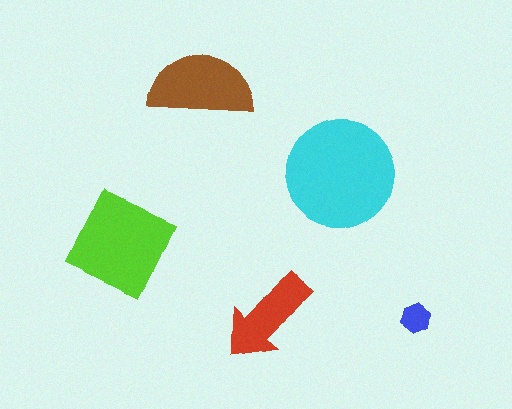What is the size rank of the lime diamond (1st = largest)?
2nd.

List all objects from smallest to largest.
The blue hexagon, the red arrow, the brown semicircle, the lime diamond, the cyan circle.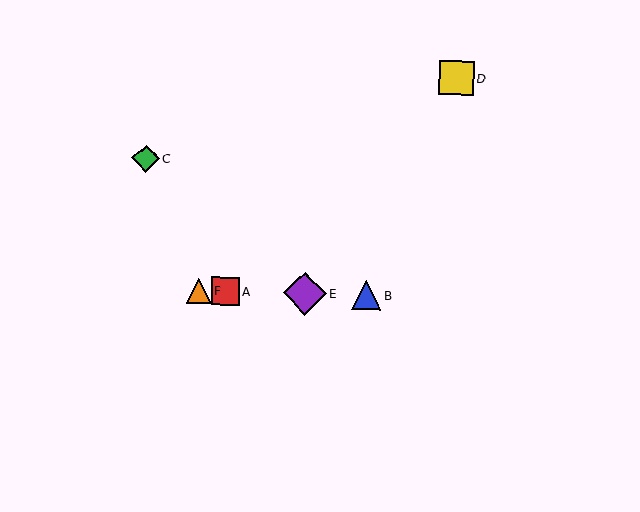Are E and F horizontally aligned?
Yes, both are at y≈293.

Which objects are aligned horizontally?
Objects A, B, E, F are aligned horizontally.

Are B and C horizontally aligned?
No, B is at y≈295 and C is at y≈158.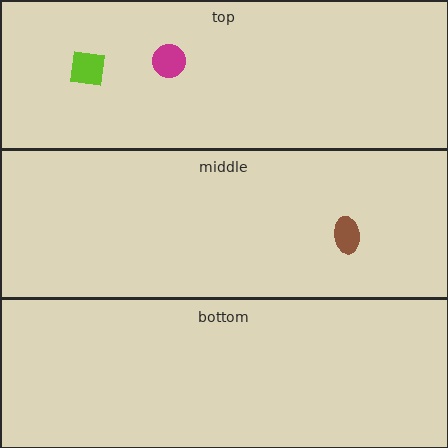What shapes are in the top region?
The lime square, the magenta circle.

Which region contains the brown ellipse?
The middle region.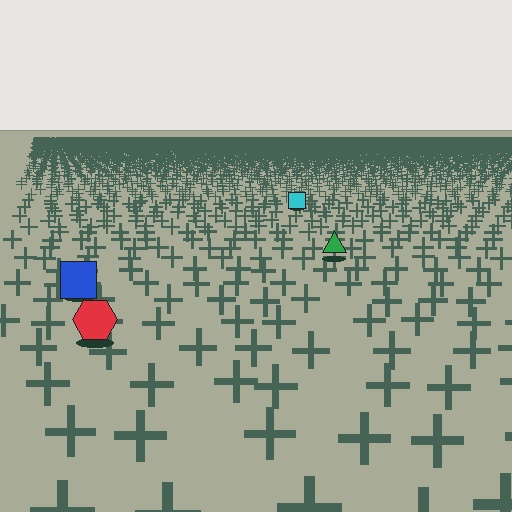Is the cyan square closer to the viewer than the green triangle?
No. The green triangle is closer — you can tell from the texture gradient: the ground texture is coarser near it.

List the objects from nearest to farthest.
From nearest to farthest: the red hexagon, the blue square, the green triangle, the cyan square.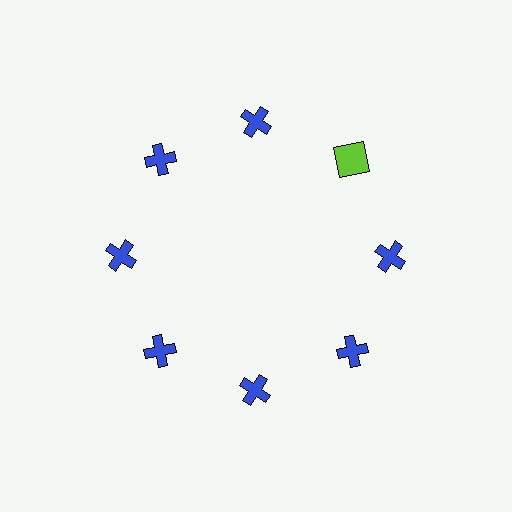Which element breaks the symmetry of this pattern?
The lime square at roughly the 2 o'clock position breaks the symmetry. All other shapes are blue crosses.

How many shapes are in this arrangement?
There are 8 shapes arranged in a ring pattern.